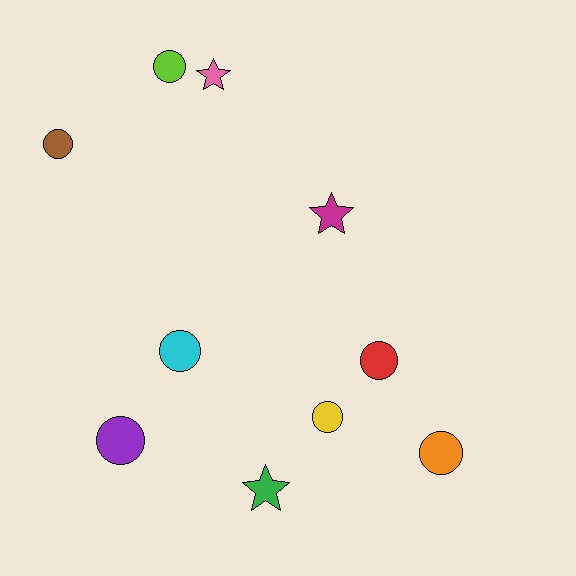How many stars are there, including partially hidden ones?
There are 3 stars.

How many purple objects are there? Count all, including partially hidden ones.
There is 1 purple object.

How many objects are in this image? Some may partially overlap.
There are 10 objects.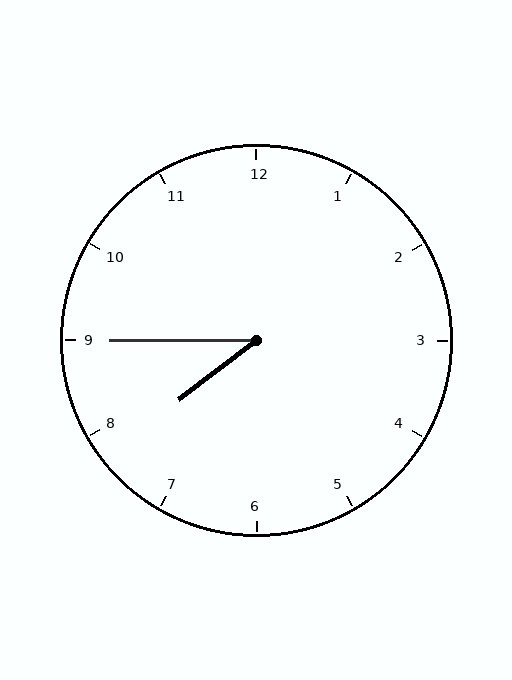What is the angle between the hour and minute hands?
Approximately 38 degrees.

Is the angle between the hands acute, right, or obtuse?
It is acute.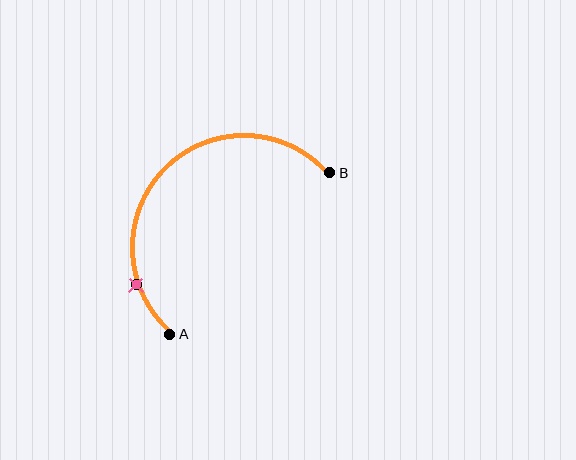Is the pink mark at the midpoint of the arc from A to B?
No. The pink mark lies on the arc but is closer to endpoint A. The arc midpoint would be at the point on the curve equidistant along the arc from both A and B.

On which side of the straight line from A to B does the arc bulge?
The arc bulges above and to the left of the straight line connecting A and B.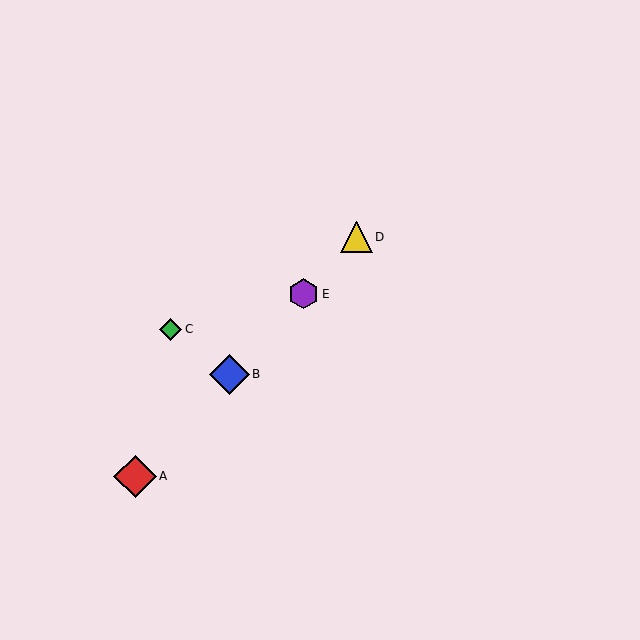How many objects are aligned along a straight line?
4 objects (A, B, D, E) are aligned along a straight line.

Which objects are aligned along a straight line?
Objects A, B, D, E are aligned along a straight line.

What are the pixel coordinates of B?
Object B is at (229, 375).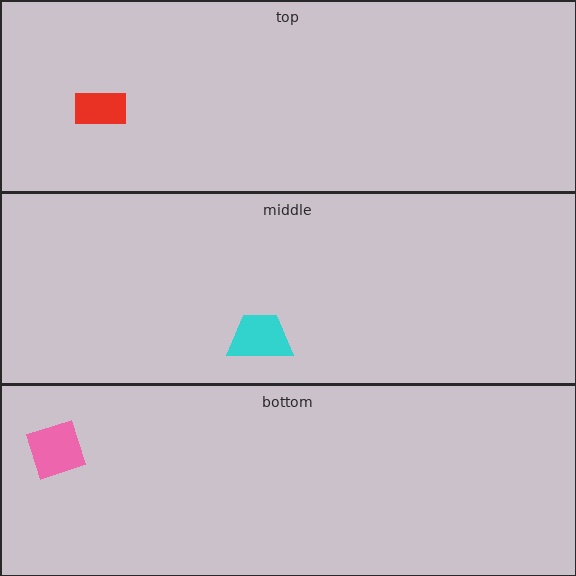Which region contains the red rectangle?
The top region.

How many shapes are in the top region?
1.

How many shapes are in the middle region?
1.